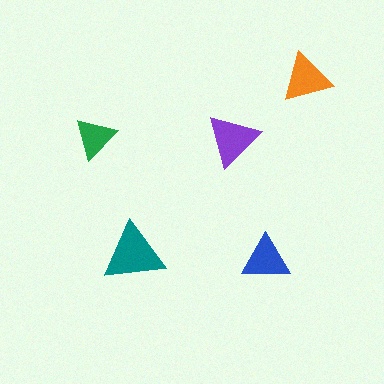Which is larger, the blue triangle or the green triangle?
The blue one.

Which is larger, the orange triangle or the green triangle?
The orange one.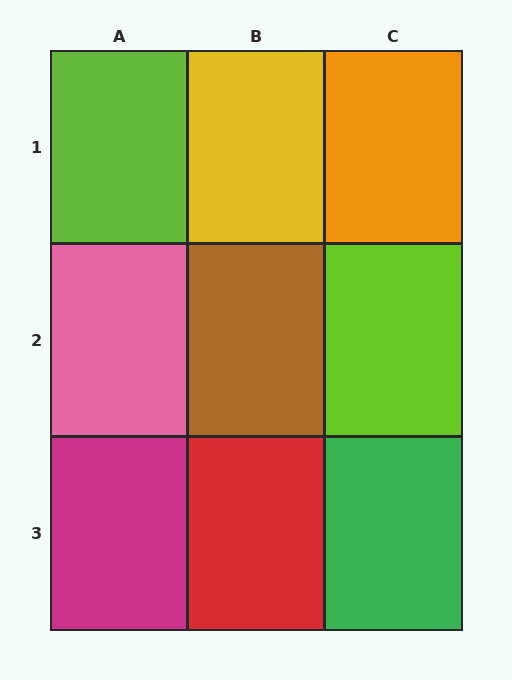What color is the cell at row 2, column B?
Brown.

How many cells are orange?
1 cell is orange.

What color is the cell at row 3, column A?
Magenta.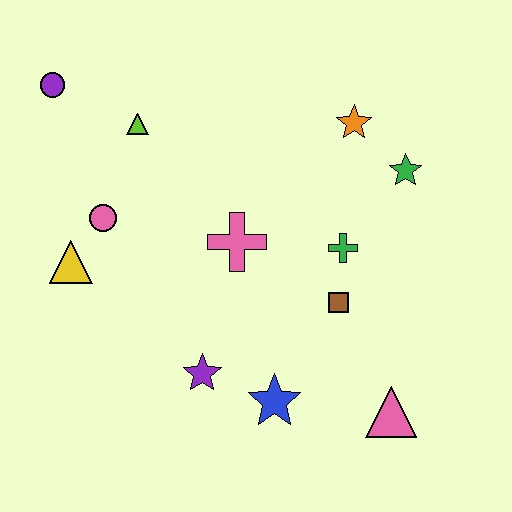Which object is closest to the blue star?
The purple star is closest to the blue star.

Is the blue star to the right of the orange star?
No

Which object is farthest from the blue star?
The purple circle is farthest from the blue star.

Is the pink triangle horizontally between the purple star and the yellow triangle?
No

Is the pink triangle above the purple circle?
No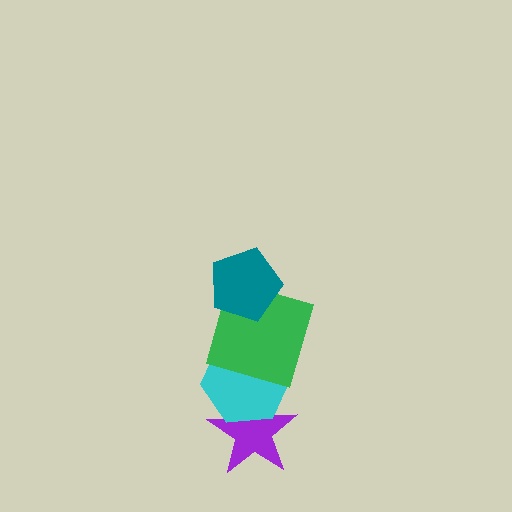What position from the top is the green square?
The green square is 2nd from the top.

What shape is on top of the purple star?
The cyan hexagon is on top of the purple star.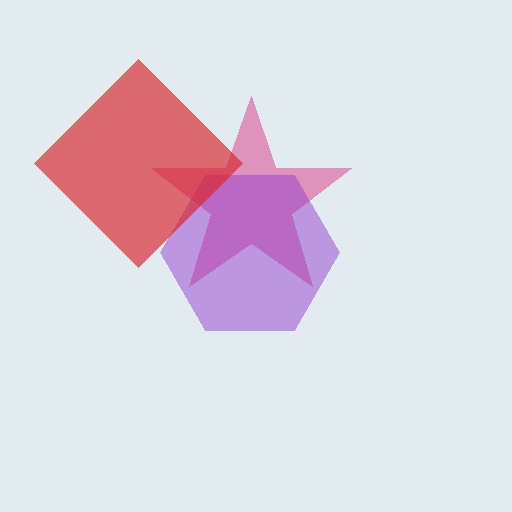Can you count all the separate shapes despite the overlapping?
Yes, there are 3 separate shapes.